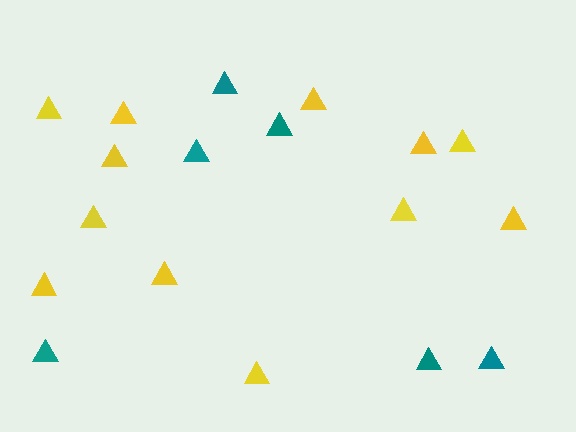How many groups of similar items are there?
There are 2 groups: one group of yellow triangles (12) and one group of teal triangles (6).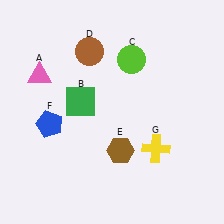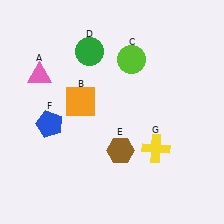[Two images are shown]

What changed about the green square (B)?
In Image 1, B is green. In Image 2, it changed to orange.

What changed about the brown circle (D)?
In Image 1, D is brown. In Image 2, it changed to green.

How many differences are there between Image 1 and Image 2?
There are 2 differences between the two images.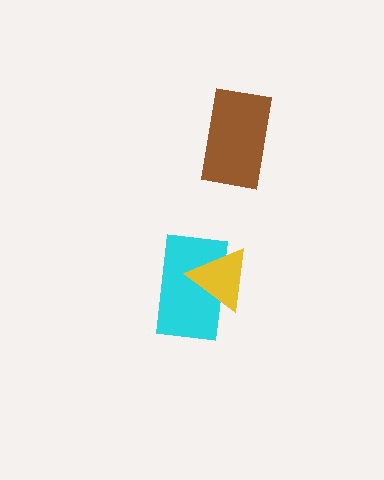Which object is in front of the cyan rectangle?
The yellow triangle is in front of the cyan rectangle.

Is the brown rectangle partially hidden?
No, no other shape covers it.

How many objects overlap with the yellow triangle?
1 object overlaps with the yellow triangle.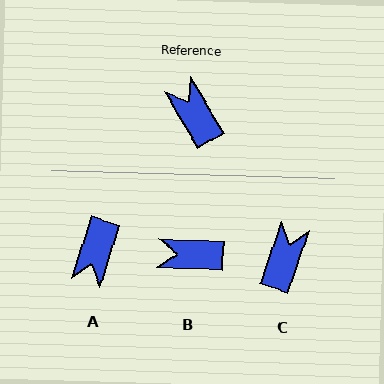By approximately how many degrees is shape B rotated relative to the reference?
Approximately 57 degrees counter-clockwise.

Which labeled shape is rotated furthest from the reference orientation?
A, about 132 degrees away.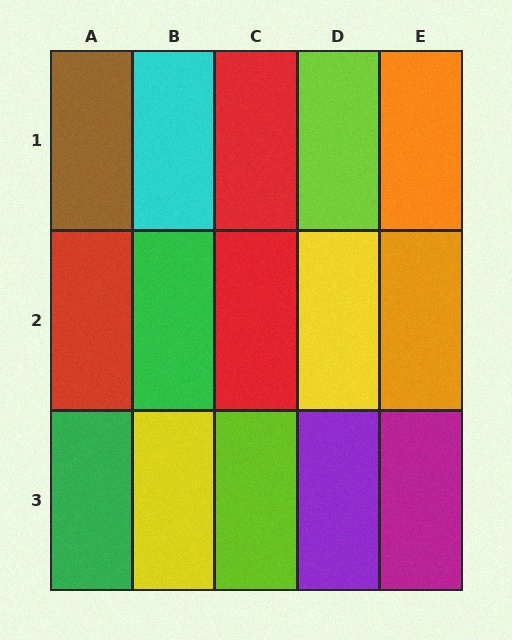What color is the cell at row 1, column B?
Cyan.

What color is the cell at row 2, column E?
Orange.